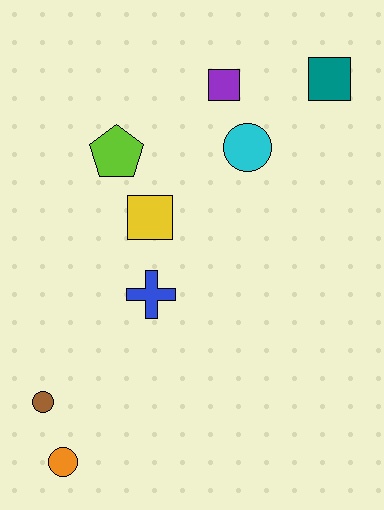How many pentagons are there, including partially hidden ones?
There is 1 pentagon.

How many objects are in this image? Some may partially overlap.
There are 8 objects.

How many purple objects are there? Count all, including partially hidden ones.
There is 1 purple object.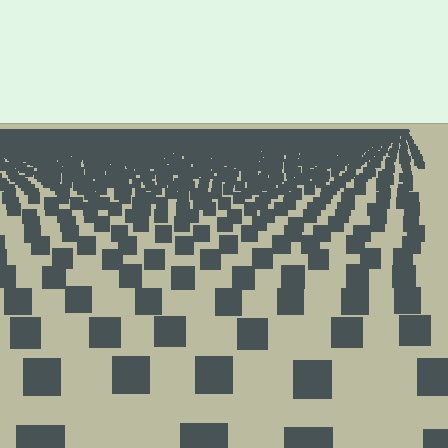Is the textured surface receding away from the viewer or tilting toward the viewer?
The surface is receding away from the viewer. Texture elements get smaller and denser toward the top.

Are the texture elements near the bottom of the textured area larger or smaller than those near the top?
Larger. Near the bottom, elements are closer to the viewer and appear at a bigger on-screen size.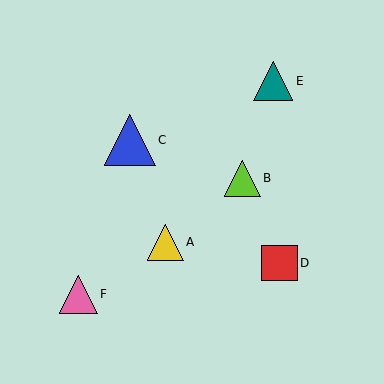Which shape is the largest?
The blue triangle (labeled C) is the largest.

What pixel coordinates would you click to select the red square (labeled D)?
Click at (280, 263) to select the red square D.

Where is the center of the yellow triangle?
The center of the yellow triangle is at (165, 242).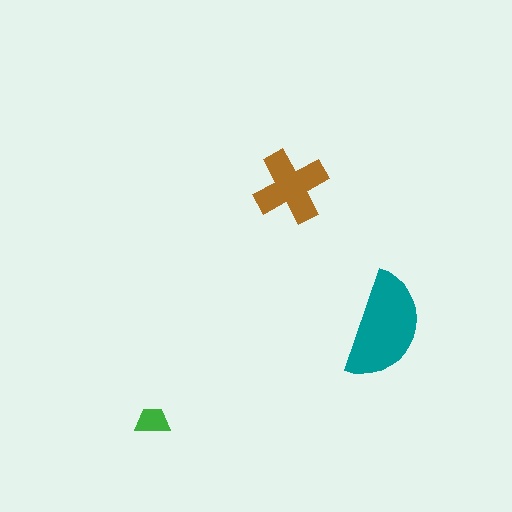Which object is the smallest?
The green trapezoid.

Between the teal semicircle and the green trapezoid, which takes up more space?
The teal semicircle.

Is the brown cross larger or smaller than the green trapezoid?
Larger.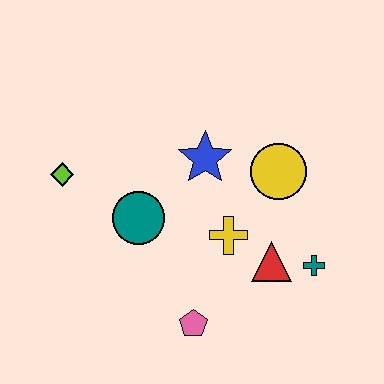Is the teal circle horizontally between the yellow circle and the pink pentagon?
No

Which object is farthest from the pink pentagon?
The lime diamond is farthest from the pink pentagon.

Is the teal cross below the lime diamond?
Yes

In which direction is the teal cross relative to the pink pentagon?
The teal cross is to the right of the pink pentagon.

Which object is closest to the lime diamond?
The teal circle is closest to the lime diamond.